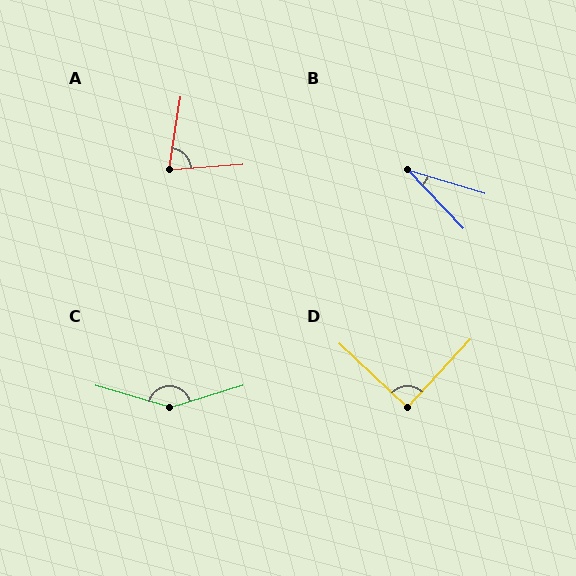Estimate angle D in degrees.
Approximately 90 degrees.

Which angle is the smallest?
B, at approximately 29 degrees.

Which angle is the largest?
C, at approximately 147 degrees.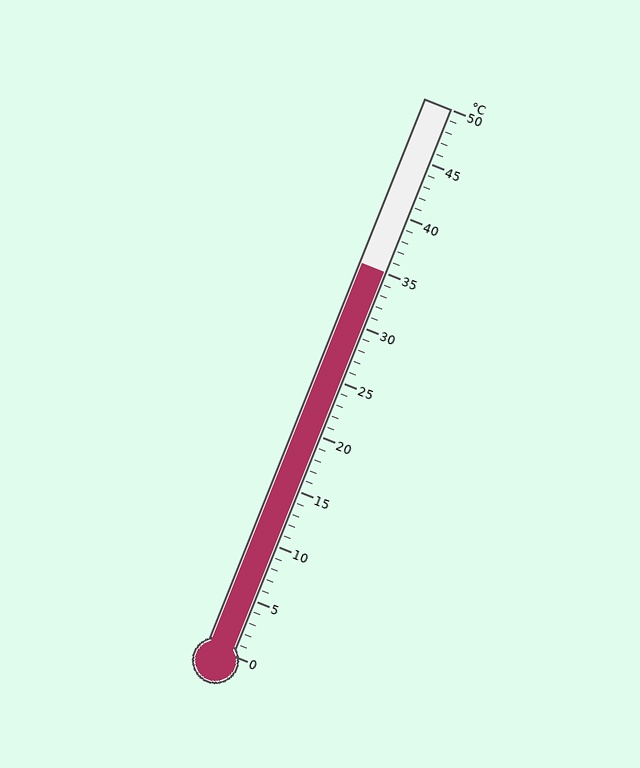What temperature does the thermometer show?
The thermometer shows approximately 35°C.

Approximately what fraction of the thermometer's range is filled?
The thermometer is filled to approximately 70% of its range.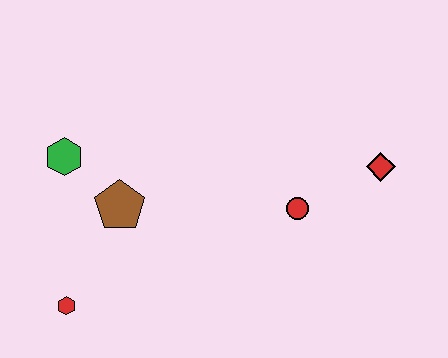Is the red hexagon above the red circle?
No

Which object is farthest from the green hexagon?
The red diamond is farthest from the green hexagon.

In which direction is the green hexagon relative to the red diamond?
The green hexagon is to the left of the red diamond.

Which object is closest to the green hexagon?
The brown pentagon is closest to the green hexagon.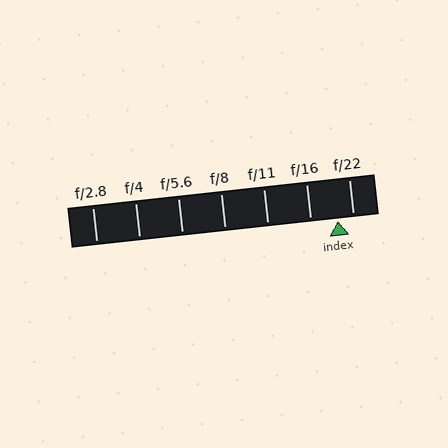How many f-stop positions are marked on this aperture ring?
There are 7 f-stop positions marked.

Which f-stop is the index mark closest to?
The index mark is closest to f/22.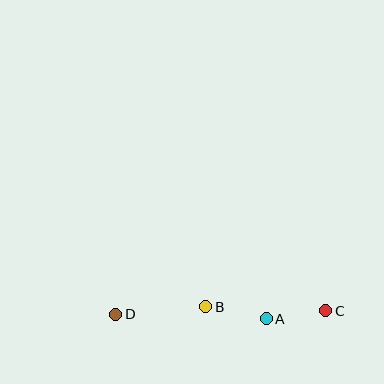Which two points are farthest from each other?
Points C and D are farthest from each other.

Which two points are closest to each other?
Points A and C are closest to each other.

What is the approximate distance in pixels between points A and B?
The distance between A and B is approximately 62 pixels.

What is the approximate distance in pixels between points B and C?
The distance between B and C is approximately 120 pixels.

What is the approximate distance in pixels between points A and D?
The distance between A and D is approximately 151 pixels.